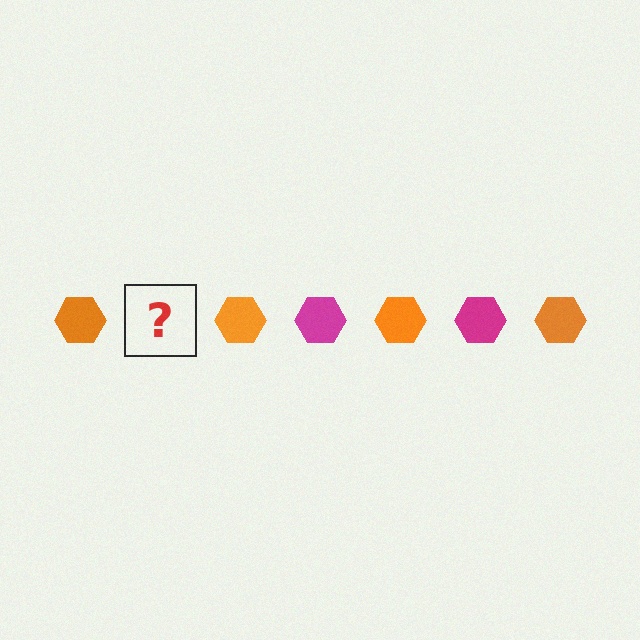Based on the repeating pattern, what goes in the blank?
The blank should be a magenta hexagon.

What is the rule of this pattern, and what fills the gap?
The rule is that the pattern cycles through orange, magenta hexagons. The gap should be filled with a magenta hexagon.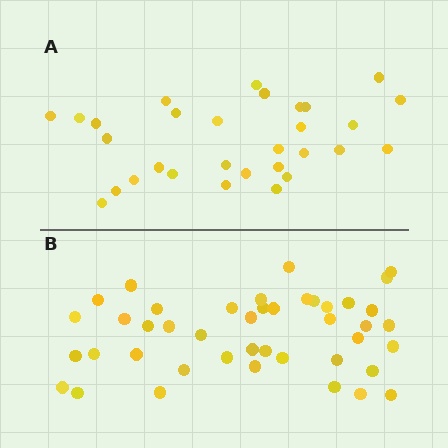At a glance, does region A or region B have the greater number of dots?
Region B (the bottom region) has more dots.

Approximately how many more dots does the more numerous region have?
Region B has approximately 15 more dots than region A.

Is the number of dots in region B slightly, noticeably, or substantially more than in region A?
Region B has noticeably more, but not dramatically so. The ratio is roughly 1.4 to 1.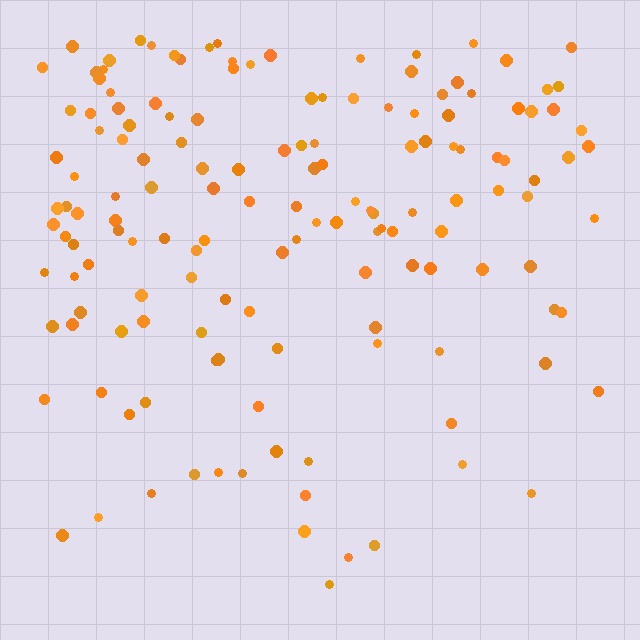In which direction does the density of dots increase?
From bottom to top, with the top side densest.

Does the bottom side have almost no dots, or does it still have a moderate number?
Still a moderate number, just noticeably fewer than the top.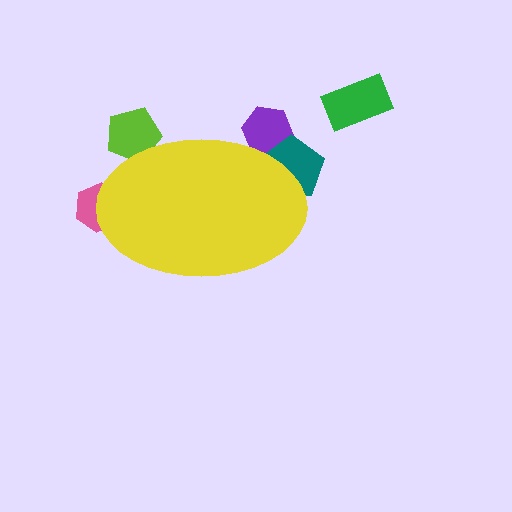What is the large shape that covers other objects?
A yellow ellipse.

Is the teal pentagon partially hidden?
Yes, the teal pentagon is partially hidden behind the yellow ellipse.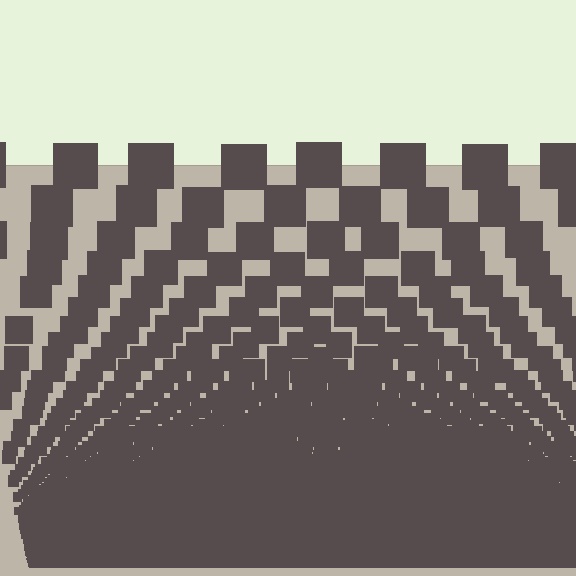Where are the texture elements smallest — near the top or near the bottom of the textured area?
Near the bottom.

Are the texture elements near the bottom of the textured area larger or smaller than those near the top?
Smaller. The gradient is inverted — elements near the bottom are smaller and denser.